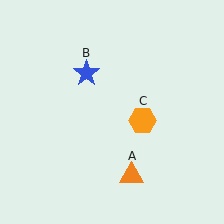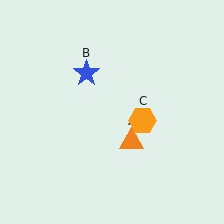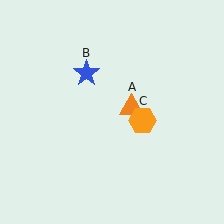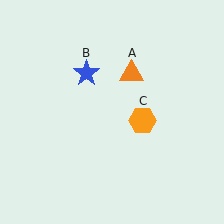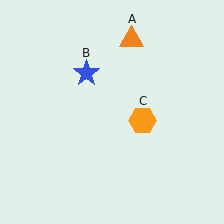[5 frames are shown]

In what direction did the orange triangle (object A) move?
The orange triangle (object A) moved up.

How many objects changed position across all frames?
1 object changed position: orange triangle (object A).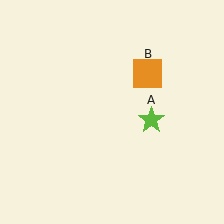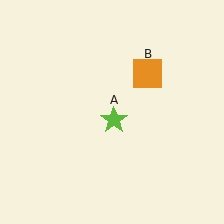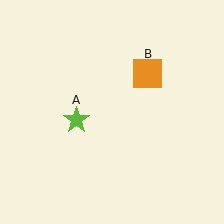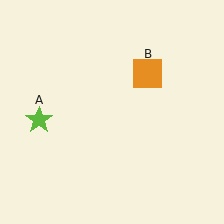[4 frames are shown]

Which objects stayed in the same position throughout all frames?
Orange square (object B) remained stationary.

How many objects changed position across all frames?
1 object changed position: lime star (object A).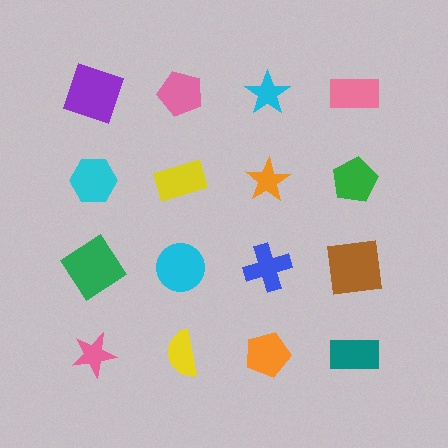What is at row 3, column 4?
A brown square.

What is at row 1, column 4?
A pink rectangle.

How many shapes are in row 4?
4 shapes.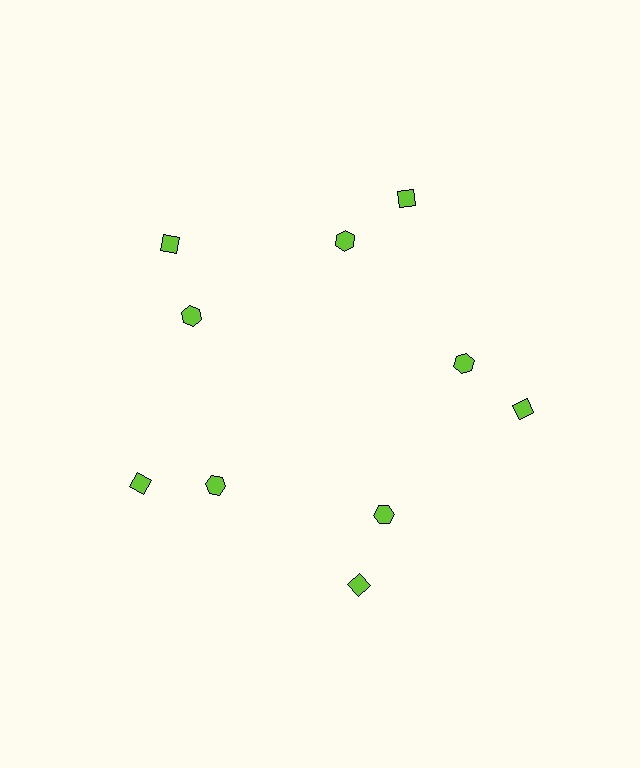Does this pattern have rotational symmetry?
Yes, this pattern has 5-fold rotational symmetry. It looks the same after rotating 72 degrees around the center.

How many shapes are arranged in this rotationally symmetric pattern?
There are 10 shapes, arranged in 5 groups of 2.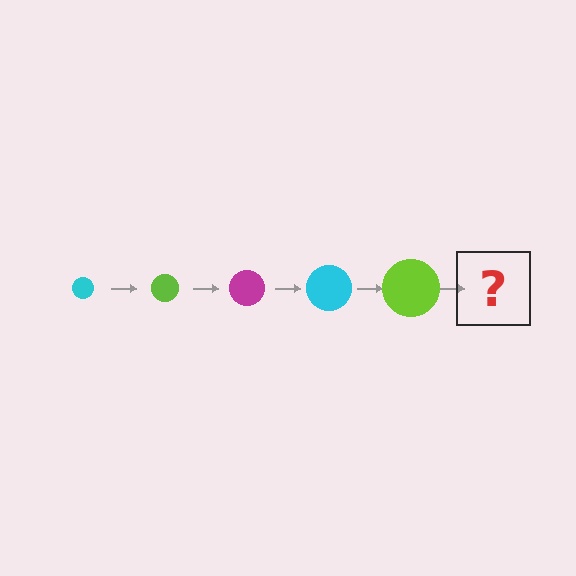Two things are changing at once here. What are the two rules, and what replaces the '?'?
The two rules are that the circle grows larger each step and the color cycles through cyan, lime, and magenta. The '?' should be a magenta circle, larger than the previous one.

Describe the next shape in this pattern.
It should be a magenta circle, larger than the previous one.